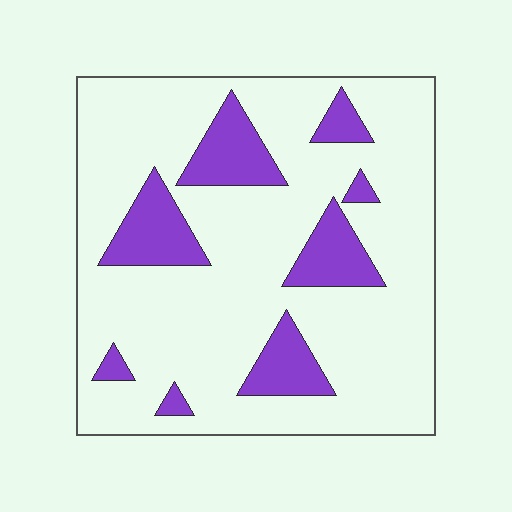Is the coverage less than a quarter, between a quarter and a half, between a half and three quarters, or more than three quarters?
Less than a quarter.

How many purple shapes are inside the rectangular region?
8.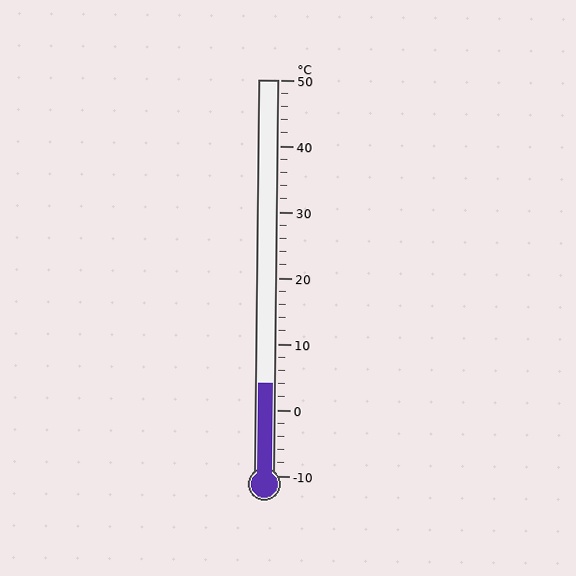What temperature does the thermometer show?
The thermometer shows approximately 4°C.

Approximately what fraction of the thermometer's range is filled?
The thermometer is filled to approximately 25% of its range.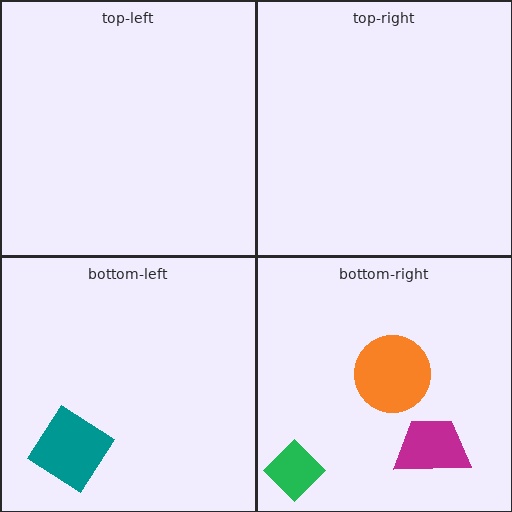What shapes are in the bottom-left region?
The teal diamond.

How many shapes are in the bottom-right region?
3.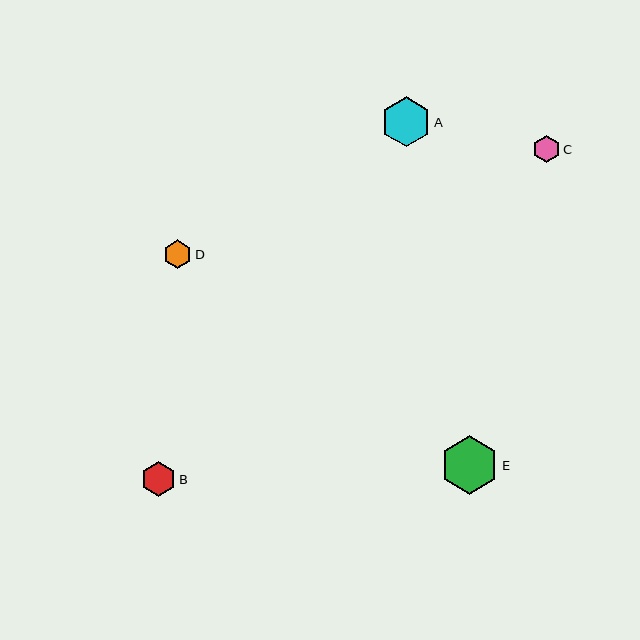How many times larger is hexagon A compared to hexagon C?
Hexagon A is approximately 1.8 times the size of hexagon C.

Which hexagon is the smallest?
Hexagon C is the smallest with a size of approximately 27 pixels.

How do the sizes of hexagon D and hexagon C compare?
Hexagon D and hexagon C are approximately the same size.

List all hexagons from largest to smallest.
From largest to smallest: E, A, B, D, C.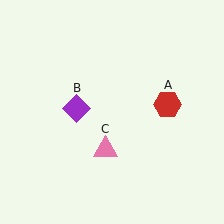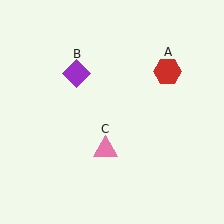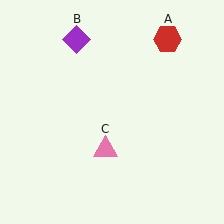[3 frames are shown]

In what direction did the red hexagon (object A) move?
The red hexagon (object A) moved up.